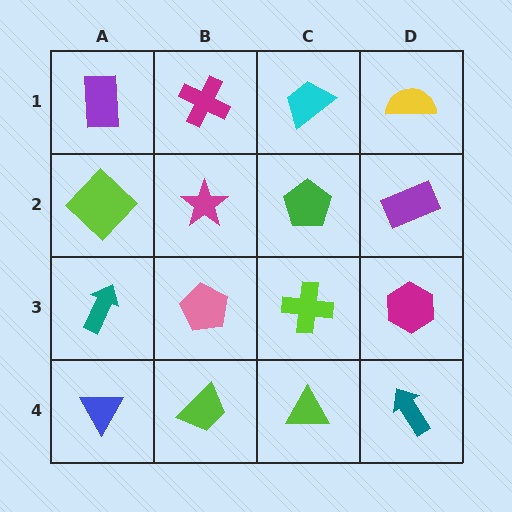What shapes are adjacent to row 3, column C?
A green pentagon (row 2, column C), a lime triangle (row 4, column C), a pink pentagon (row 3, column B), a magenta hexagon (row 3, column D).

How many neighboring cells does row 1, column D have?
2.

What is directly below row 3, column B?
A lime trapezoid.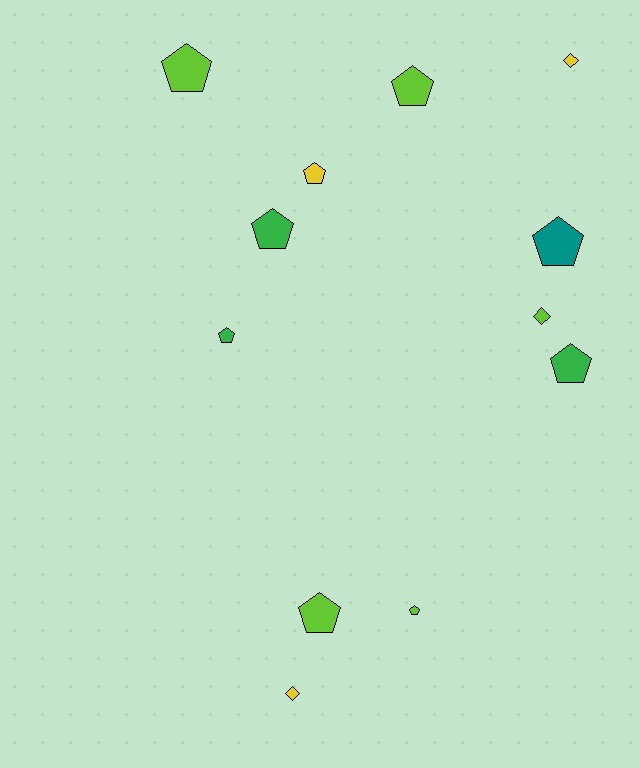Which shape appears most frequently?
Pentagon, with 9 objects.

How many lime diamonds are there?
There is 1 lime diamond.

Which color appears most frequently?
Lime, with 5 objects.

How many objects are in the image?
There are 12 objects.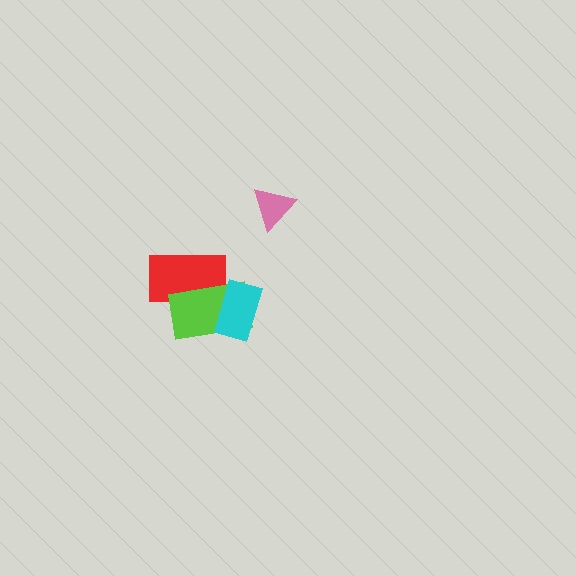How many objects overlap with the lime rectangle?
2 objects overlap with the lime rectangle.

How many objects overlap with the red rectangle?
1 object overlaps with the red rectangle.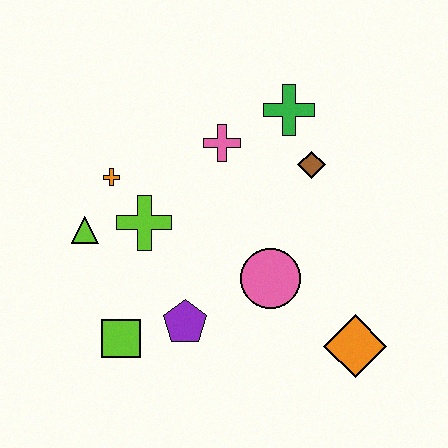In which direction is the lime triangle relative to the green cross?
The lime triangle is to the left of the green cross.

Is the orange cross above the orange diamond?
Yes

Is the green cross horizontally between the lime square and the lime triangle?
No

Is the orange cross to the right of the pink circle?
No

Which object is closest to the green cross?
The brown diamond is closest to the green cross.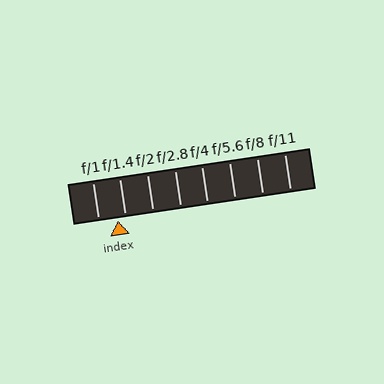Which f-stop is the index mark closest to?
The index mark is closest to f/1.4.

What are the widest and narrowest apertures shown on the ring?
The widest aperture shown is f/1 and the narrowest is f/11.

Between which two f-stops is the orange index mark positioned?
The index mark is between f/1 and f/1.4.